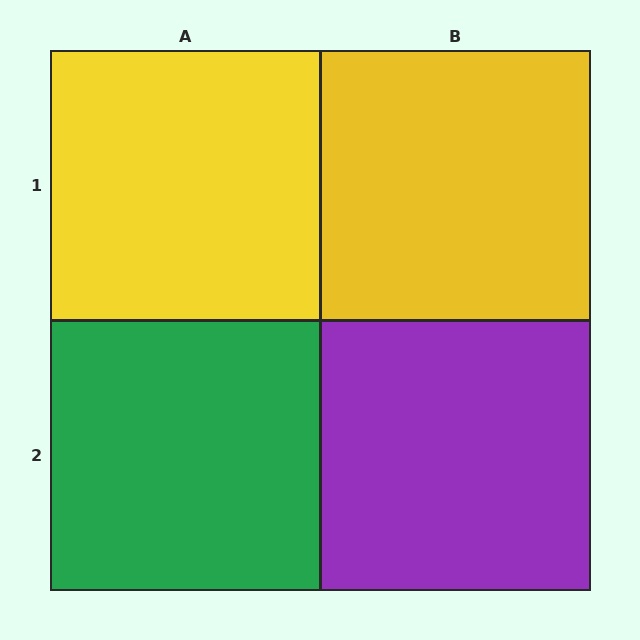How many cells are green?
1 cell is green.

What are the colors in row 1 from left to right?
Yellow, yellow.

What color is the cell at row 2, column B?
Purple.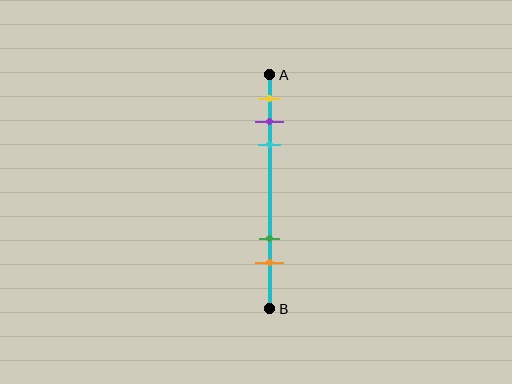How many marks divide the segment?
There are 5 marks dividing the segment.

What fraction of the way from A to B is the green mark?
The green mark is approximately 70% (0.7) of the way from A to B.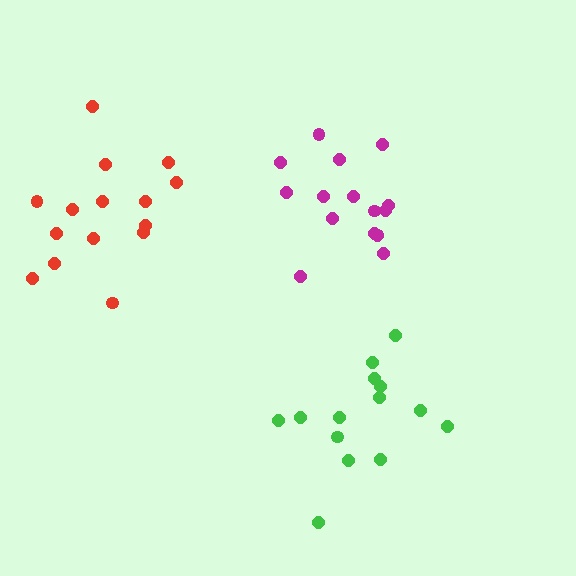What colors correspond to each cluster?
The clusters are colored: red, magenta, green.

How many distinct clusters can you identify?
There are 3 distinct clusters.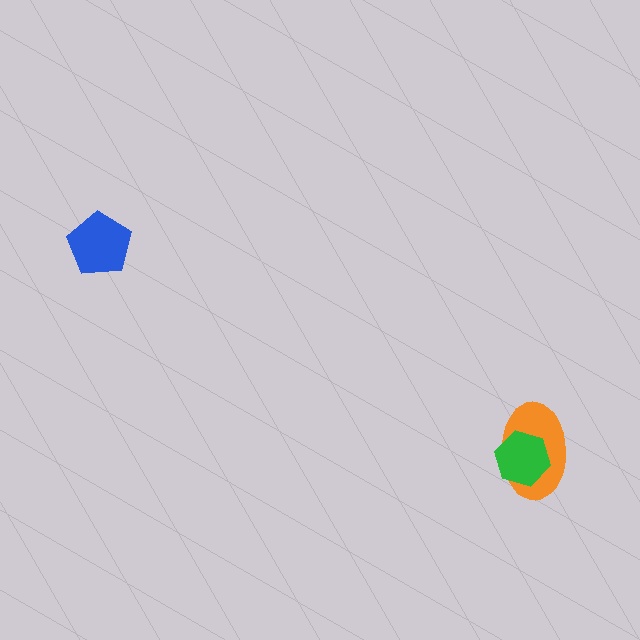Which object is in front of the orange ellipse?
The green hexagon is in front of the orange ellipse.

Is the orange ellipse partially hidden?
Yes, it is partially covered by another shape.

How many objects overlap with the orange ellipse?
1 object overlaps with the orange ellipse.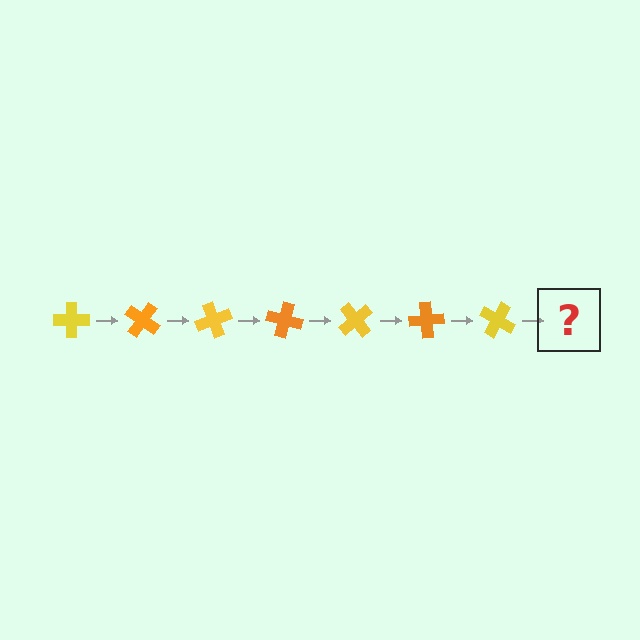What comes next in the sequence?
The next element should be an orange cross, rotated 245 degrees from the start.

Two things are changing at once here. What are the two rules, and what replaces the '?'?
The two rules are that it rotates 35 degrees each step and the color cycles through yellow and orange. The '?' should be an orange cross, rotated 245 degrees from the start.